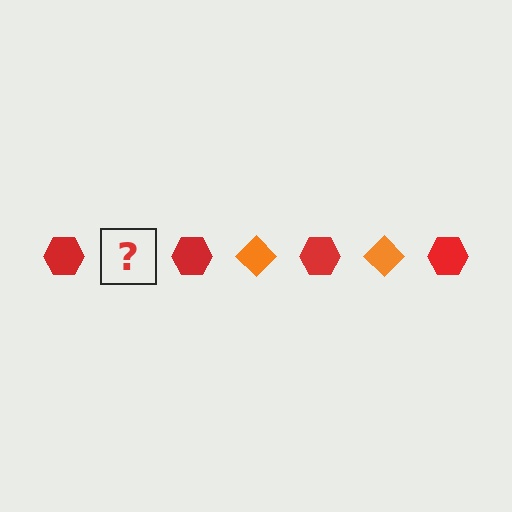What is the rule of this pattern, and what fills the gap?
The rule is that the pattern alternates between red hexagon and orange diamond. The gap should be filled with an orange diamond.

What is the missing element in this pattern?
The missing element is an orange diamond.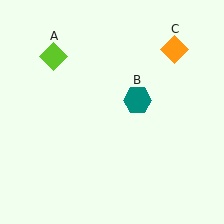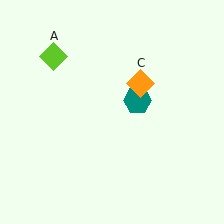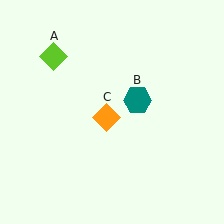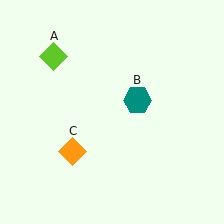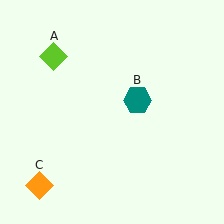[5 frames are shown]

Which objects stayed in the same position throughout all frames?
Lime diamond (object A) and teal hexagon (object B) remained stationary.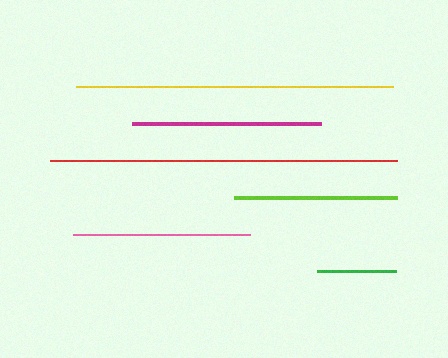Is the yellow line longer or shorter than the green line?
The yellow line is longer than the green line.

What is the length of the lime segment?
The lime segment is approximately 163 pixels long.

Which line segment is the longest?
The red line is the longest at approximately 347 pixels.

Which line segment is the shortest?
The green line is the shortest at approximately 79 pixels.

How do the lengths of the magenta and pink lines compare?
The magenta and pink lines are approximately the same length.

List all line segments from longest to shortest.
From longest to shortest: red, yellow, magenta, pink, lime, green.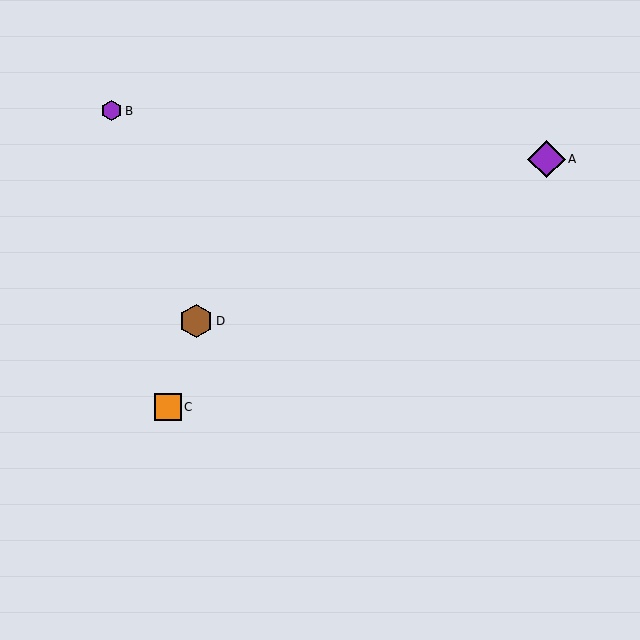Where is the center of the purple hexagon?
The center of the purple hexagon is at (112, 111).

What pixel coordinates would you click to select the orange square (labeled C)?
Click at (168, 407) to select the orange square C.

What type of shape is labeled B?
Shape B is a purple hexagon.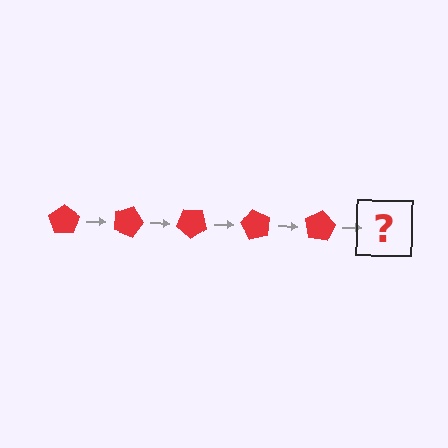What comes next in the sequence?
The next element should be a red pentagon rotated 100 degrees.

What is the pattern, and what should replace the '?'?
The pattern is that the pentagon rotates 20 degrees each step. The '?' should be a red pentagon rotated 100 degrees.